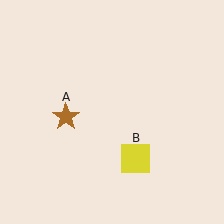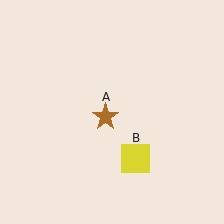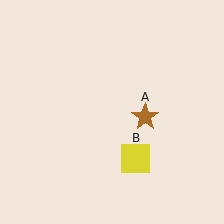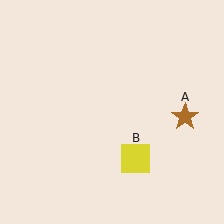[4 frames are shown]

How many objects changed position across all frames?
1 object changed position: brown star (object A).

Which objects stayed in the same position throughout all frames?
Yellow square (object B) remained stationary.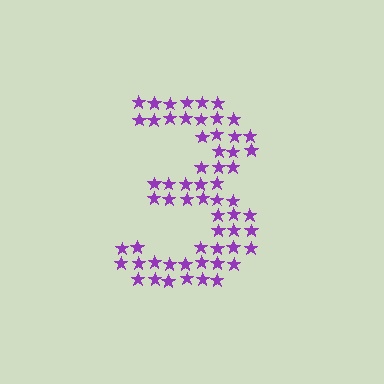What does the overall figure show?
The overall figure shows the digit 3.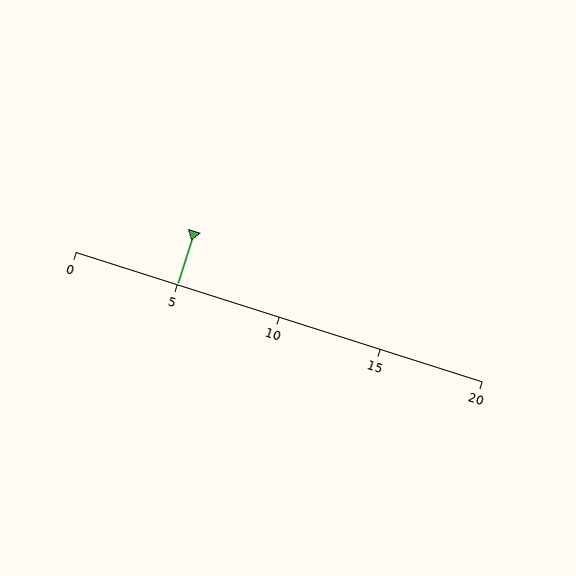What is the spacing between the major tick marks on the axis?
The major ticks are spaced 5 apart.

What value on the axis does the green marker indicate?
The marker indicates approximately 5.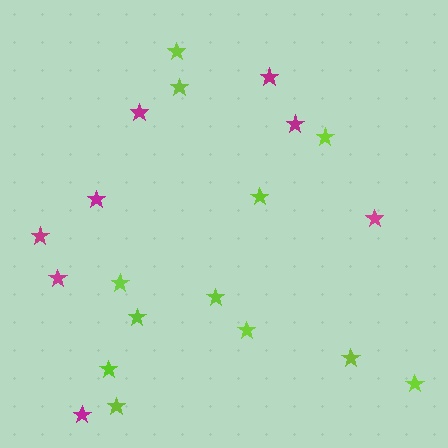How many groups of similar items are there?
There are 2 groups: one group of magenta stars (8) and one group of lime stars (12).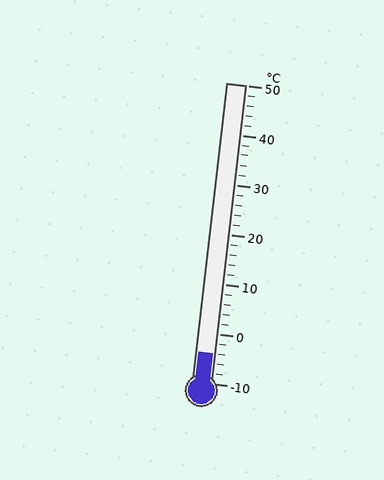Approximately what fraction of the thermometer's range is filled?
The thermometer is filled to approximately 10% of its range.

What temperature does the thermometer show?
The thermometer shows approximately -4°C.